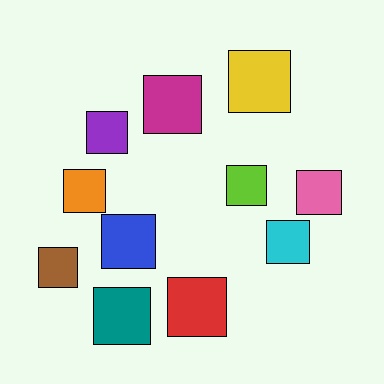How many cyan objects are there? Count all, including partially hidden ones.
There is 1 cyan object.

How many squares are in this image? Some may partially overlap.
There are 11 squares.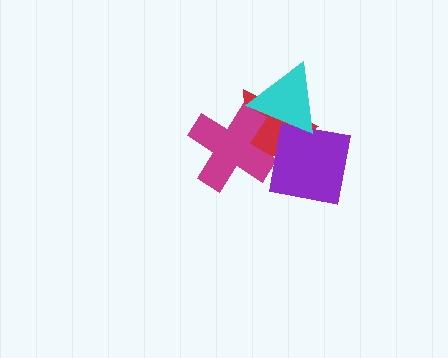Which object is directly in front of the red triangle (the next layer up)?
The magenta cross is directly in front of the red triangle.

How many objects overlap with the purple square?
3 objects overlap with the purple square.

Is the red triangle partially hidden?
Yes, it is partially covered by another shape.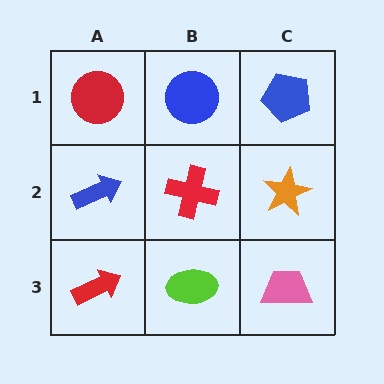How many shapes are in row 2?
3 shapes.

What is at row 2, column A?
A blue arrow.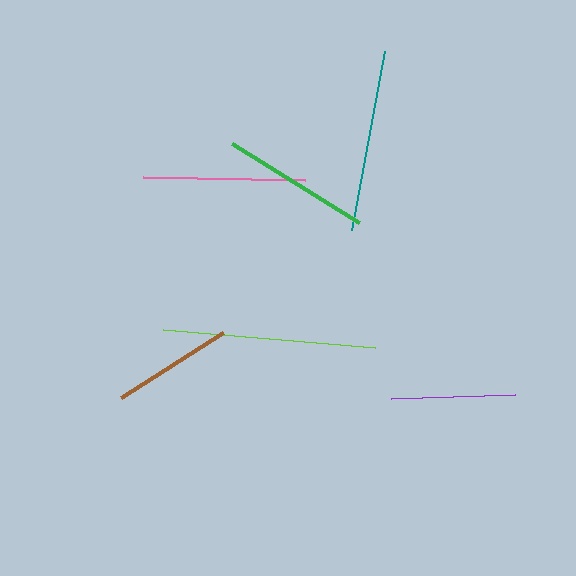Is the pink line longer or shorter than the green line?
The pink line is longer than the green line.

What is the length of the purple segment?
The purple segment is approximately 124 pixels long.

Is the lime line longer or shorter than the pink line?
The lime line is longer than the pink line.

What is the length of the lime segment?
The lime segment is approximately 212 pixels long.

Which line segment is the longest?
The lime line is the longest at approximately 212 pixels.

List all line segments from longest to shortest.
From longest to shortest: lime, teal, pink, green, purple, brown.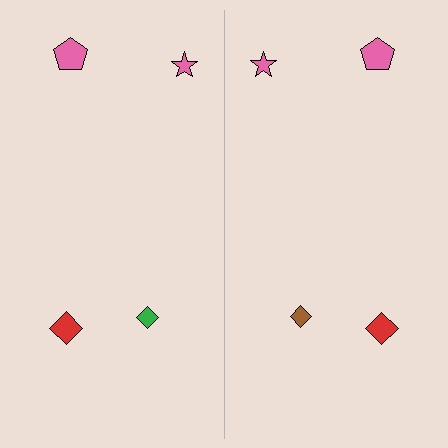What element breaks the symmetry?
The brown diamond on the right side breaks the symmetry — its mirror counterpart is green.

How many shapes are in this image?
There are 8 shapes in this image.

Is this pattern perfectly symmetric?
No, the pattern is not perfectly symmetric. The brown diamond on the right side breaks the symmetry — its mirror counterpart is green.